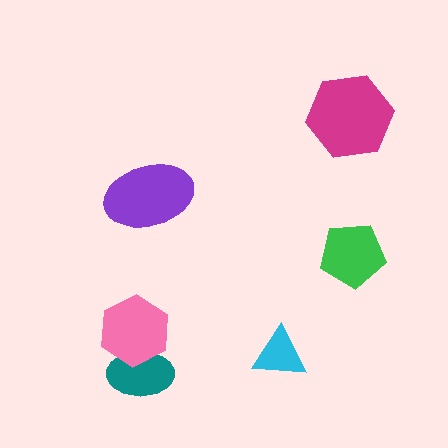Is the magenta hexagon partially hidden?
No, no other shape covers it.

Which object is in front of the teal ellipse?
The pink hexagon is in front of the teal ellipse.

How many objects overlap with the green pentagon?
0 objects overlap with the green pentagon.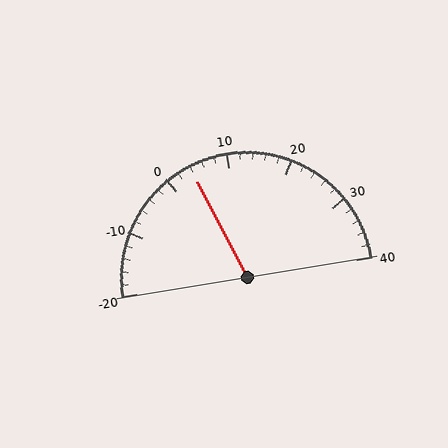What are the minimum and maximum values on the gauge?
The gauge ranges from -20 to 40.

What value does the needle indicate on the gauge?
The needle indicates approximately 4.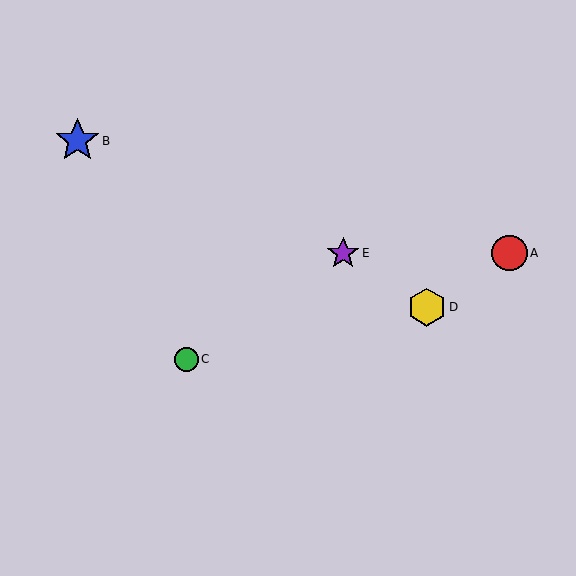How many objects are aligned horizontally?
2 objects (A, E) are aligned horizontally.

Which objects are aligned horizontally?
Objects A, E are aligned horizontally.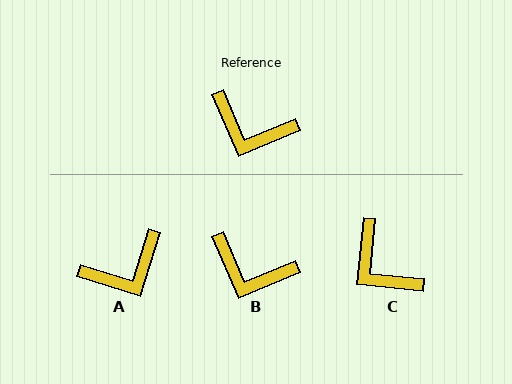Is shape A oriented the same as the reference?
No, it is off by about 50 degrees.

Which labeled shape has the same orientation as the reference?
B.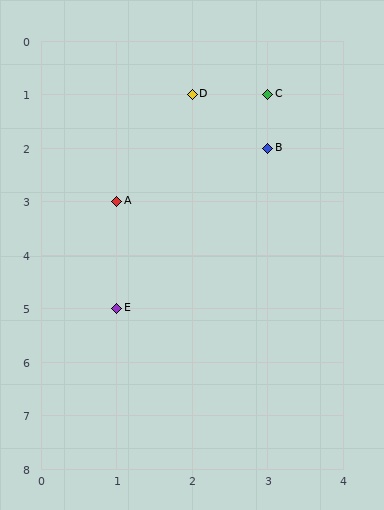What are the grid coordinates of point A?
Point A is at grid coordinates (1, 3).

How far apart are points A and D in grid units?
Points A and D are 1 column and 2 rows apart (about 2.2 grid units diagonally).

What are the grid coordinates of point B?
Point B is at grid coordinates (3, 2).